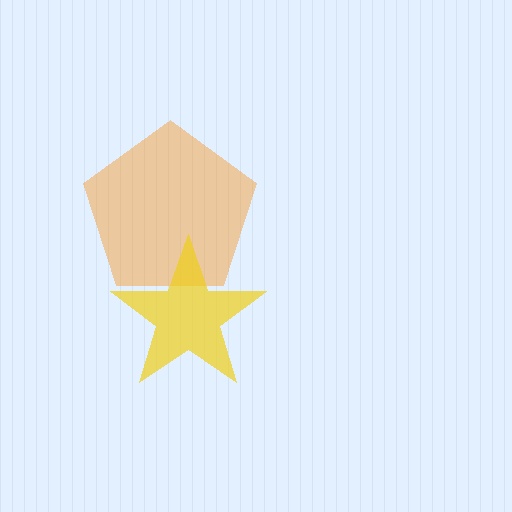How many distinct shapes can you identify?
There are 2 distinct shapes: an orange pentagon, a yellow star.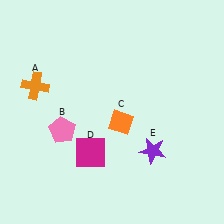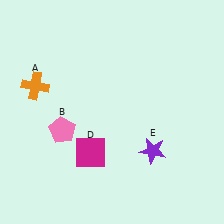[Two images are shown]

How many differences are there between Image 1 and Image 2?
There is 1 difference between the two images.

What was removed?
The orange diamond (C) was removed in Image 2.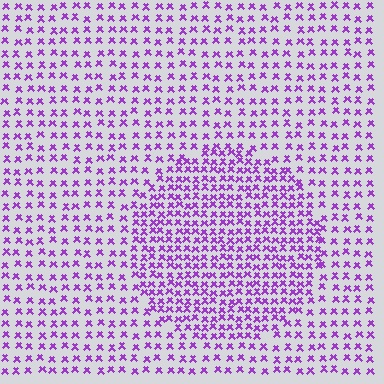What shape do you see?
I see a circle.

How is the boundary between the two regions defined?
The boundary is defined by a change in element density (approximately 1.8x ratio). All elements are the same color, size, and shape.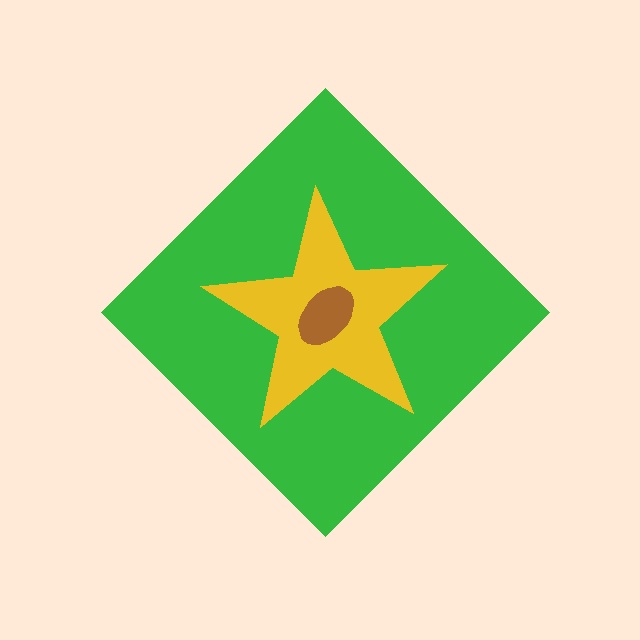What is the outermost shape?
The green diamond.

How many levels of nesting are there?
3.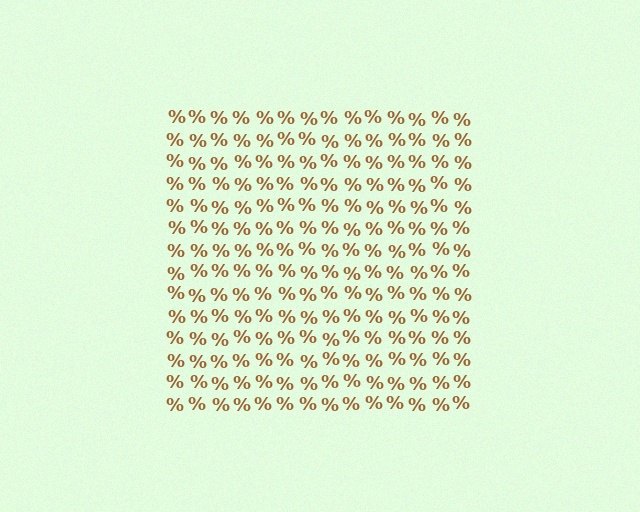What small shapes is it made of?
It is made of small percent signs.